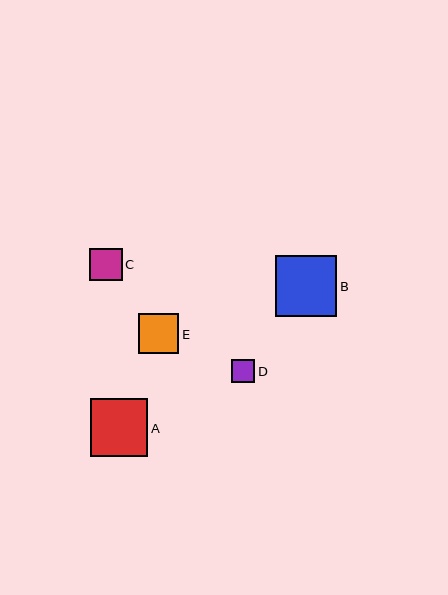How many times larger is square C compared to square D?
Square C is approximately 1.4 times the size of square D.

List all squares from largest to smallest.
From largest to smallest: B, A, E, C, D.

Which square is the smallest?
Square D is the smallest with a size of approximately 23 pixels.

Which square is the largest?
Square B is the largest with a size of approximately 61 pixels.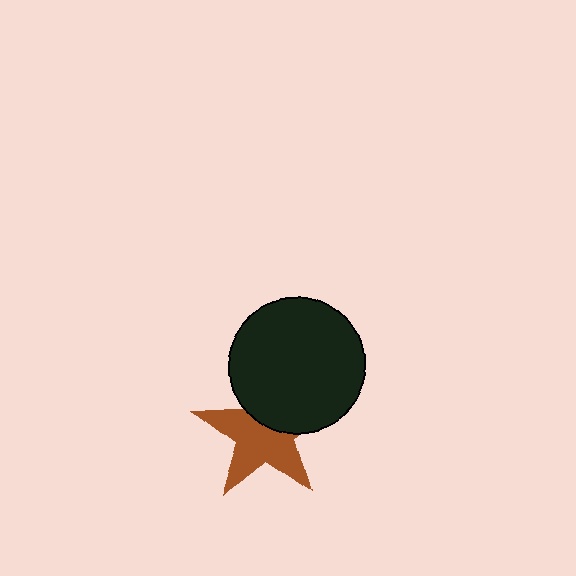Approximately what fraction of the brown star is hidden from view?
Roughly 38% of the brown star is hidden behind the black circle.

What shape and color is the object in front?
The object in front is a black circle.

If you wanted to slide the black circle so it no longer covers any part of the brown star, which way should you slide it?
Slide it up — that is the most direct way to separate the two shapes.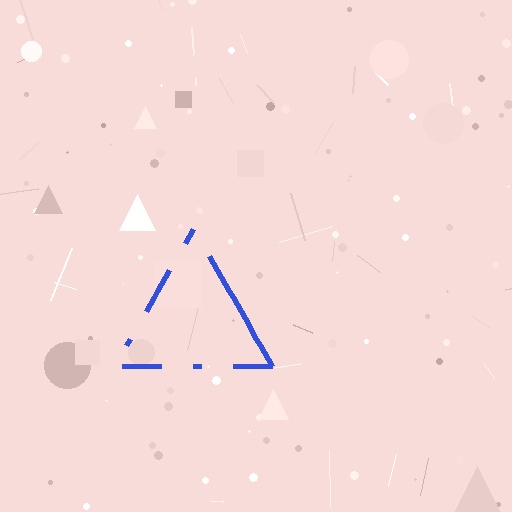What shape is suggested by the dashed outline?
The dashed outline suggests a triangle.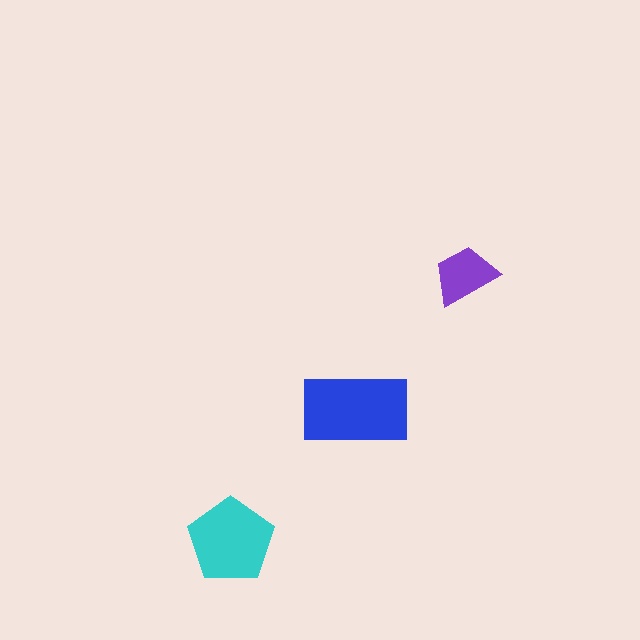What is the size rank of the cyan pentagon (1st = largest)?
2nd.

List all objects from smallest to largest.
The purple trapezoid, the cyan pentagon, the blue rectangle.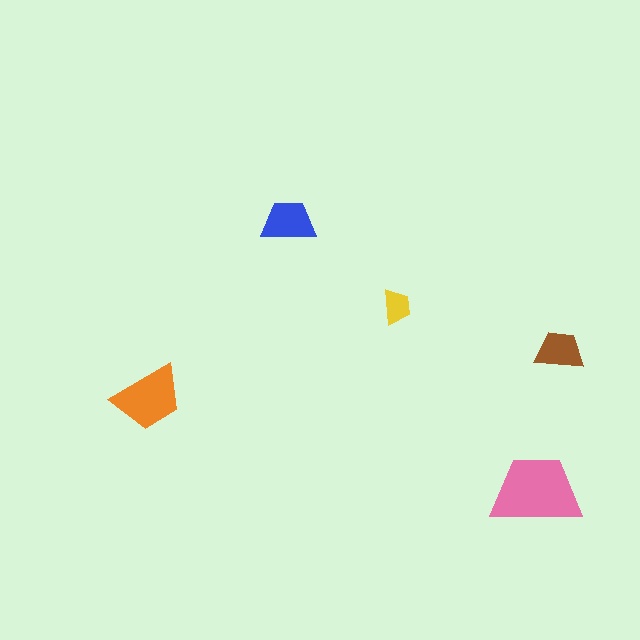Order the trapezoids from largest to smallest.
the pink one, the orange one, the blue one, the brown one, the yellow one.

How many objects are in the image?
There are 5 objects in the image.